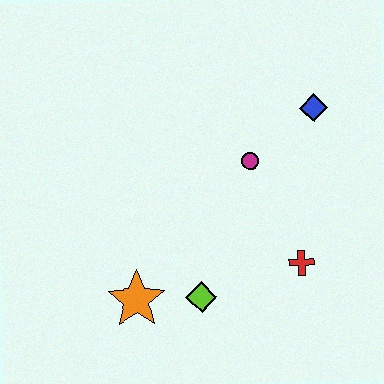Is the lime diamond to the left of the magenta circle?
Yes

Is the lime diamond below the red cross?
Yes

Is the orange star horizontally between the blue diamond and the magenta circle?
No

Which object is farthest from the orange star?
The blue diamond is farthest from the orange star.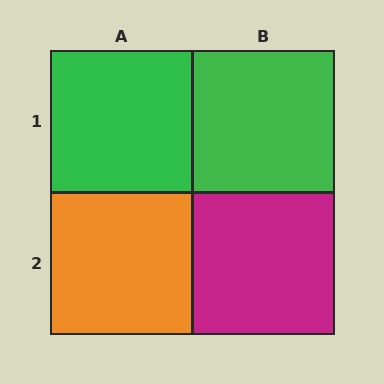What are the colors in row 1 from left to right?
Green, green.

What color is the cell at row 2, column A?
Orange.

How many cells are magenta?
1 cell is magenta.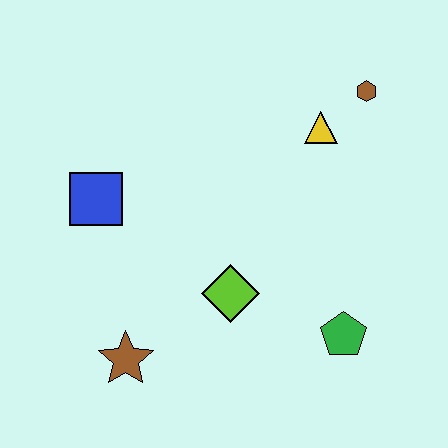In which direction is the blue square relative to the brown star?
The blue square is above the brown star.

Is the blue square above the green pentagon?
Yes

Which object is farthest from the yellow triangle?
The brown star is farthest from the yellow triangle.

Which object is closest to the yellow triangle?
The brown hexagon is closest to the yellow triangle.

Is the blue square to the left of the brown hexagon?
Yes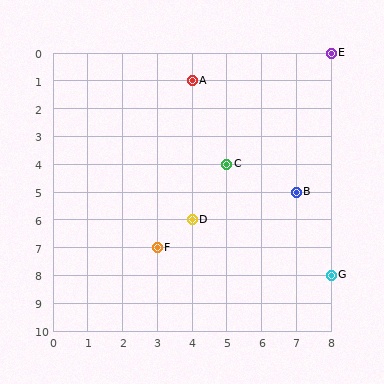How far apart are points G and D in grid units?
Points G and D are 4 columns and 2 rows apart (about 4.5 grid units diagonally).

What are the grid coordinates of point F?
Point F is at grid coordinates (3, 7).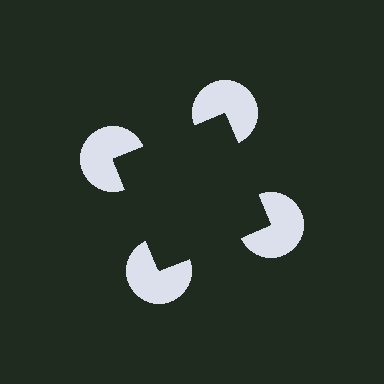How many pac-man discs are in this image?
There are 4 — one at each vertex of the illusory square.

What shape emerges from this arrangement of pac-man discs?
An illusory square — its edges are inferred from the aligned wedge cuts in the pac-man discs, not physically drawn.